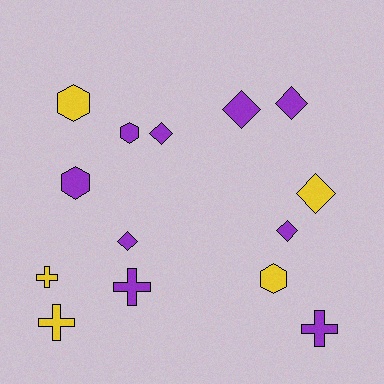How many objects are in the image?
There are 14 objects.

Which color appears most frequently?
Purple, with 9 objects.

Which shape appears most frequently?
Diamond, with 6 objects.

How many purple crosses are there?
There are 2 purple crosses.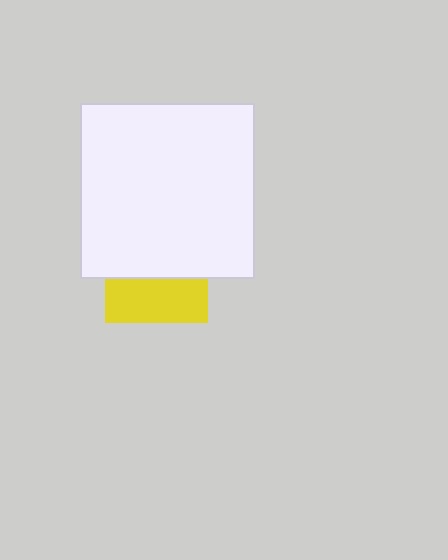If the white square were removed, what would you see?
You would see the complete yellow square.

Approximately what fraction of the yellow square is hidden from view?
Roughly 58% of the yellow square is hidden behind the white square.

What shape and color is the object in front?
The object in front is a white square.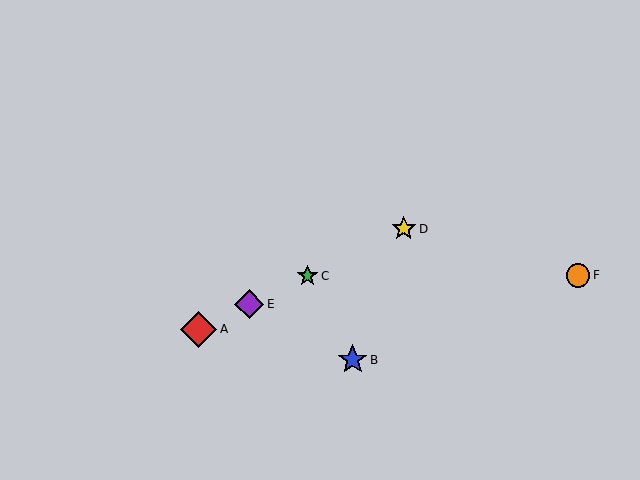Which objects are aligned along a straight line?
Objects A, C, D, E are aligned along a straight line.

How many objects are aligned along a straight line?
4 objects (A, C, D, E) are aligned along a straight line.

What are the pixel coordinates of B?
Object B is at (353, 360).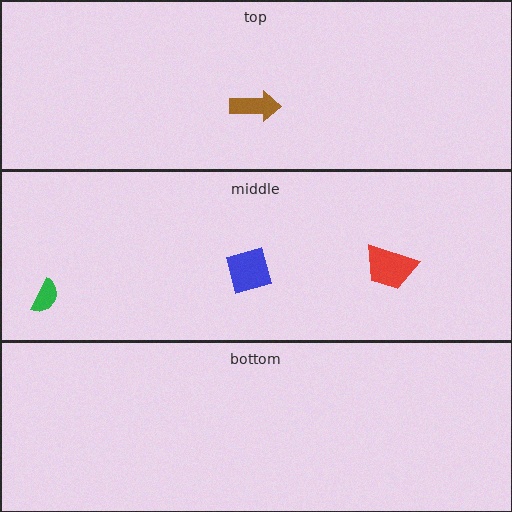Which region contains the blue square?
The middle region.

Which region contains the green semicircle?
The middle region.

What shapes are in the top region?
The brown arrow.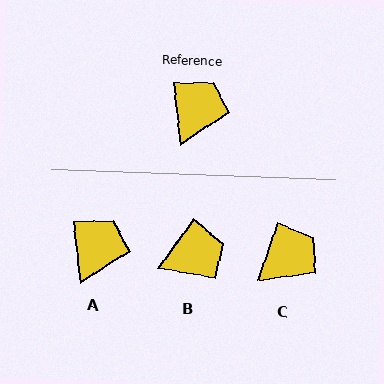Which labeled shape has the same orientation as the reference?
A.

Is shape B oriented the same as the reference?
No, it is off by about 41 degrees.